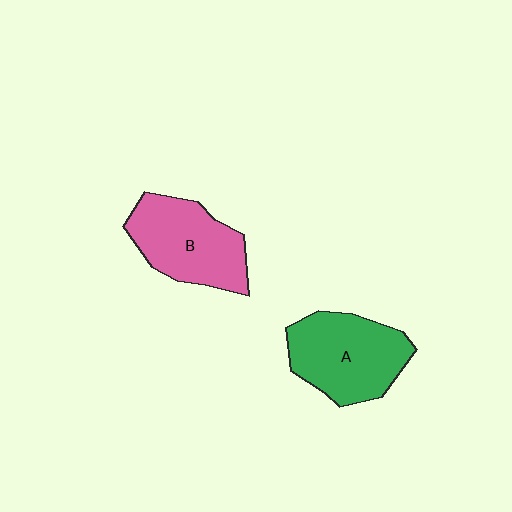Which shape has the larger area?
Shape A (green).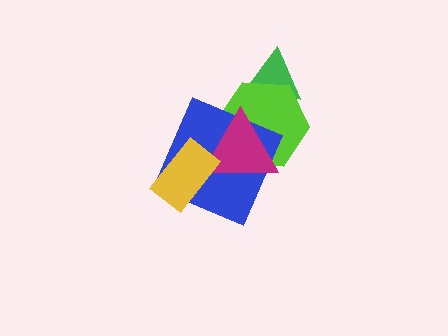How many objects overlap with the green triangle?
1 object overlaps with the green triangle.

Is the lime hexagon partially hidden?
Yes, it is partially covered by another shape.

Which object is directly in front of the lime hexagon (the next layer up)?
The blue square is directly in front of the lime hexagon.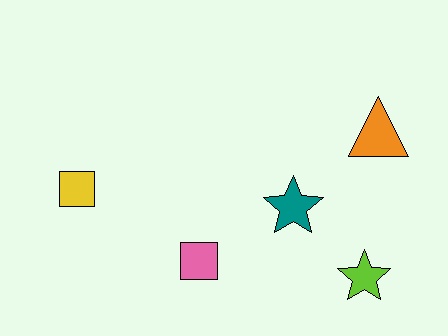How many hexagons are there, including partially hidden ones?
There are no hexagons.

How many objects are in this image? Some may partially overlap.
There are 5 objects.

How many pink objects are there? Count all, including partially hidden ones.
There is 1 pink object.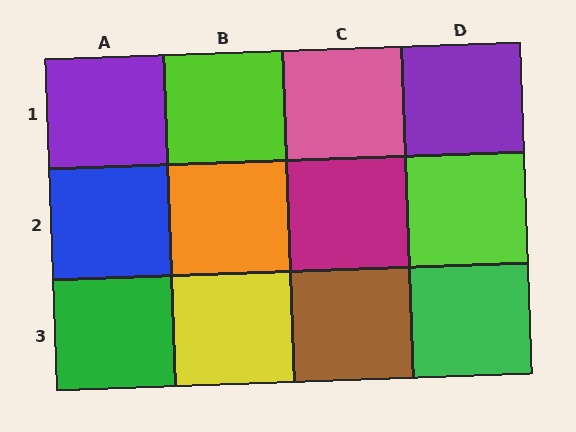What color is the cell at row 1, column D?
Purple.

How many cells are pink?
1 cell is pink.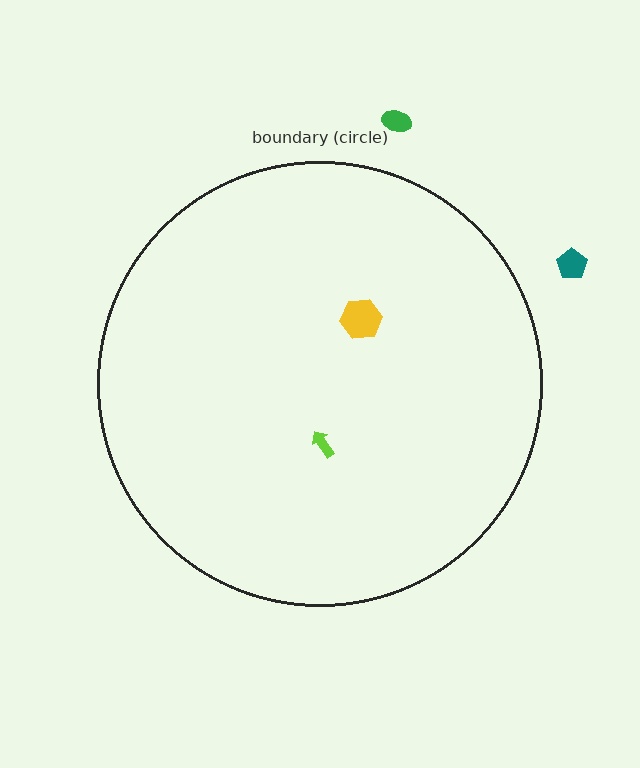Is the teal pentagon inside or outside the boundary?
Outside.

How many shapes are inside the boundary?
2 inside, 2 outside.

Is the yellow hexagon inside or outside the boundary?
Inside.